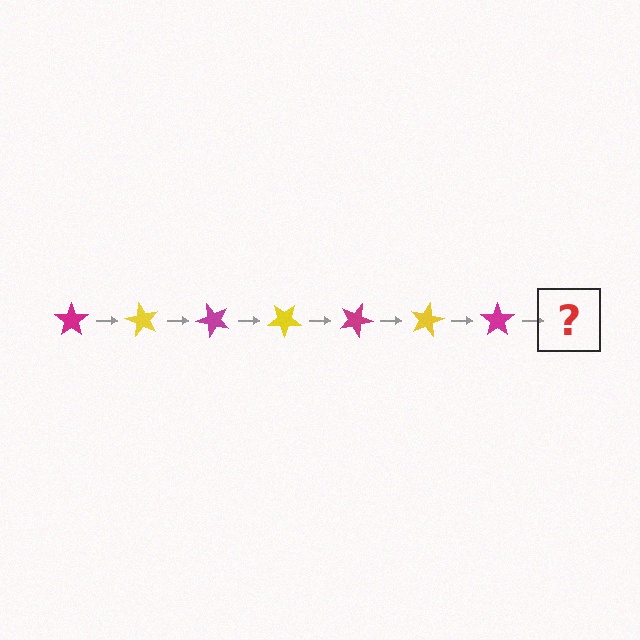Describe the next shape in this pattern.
It should be a yellow star, rotated 420 degrees from the start.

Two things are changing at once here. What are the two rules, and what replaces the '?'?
The two rules are that it rotates 60 degrees each step and the color cycles through magenta and yellow. The '?' should be a yellow star, rotated 420 degrees from the start.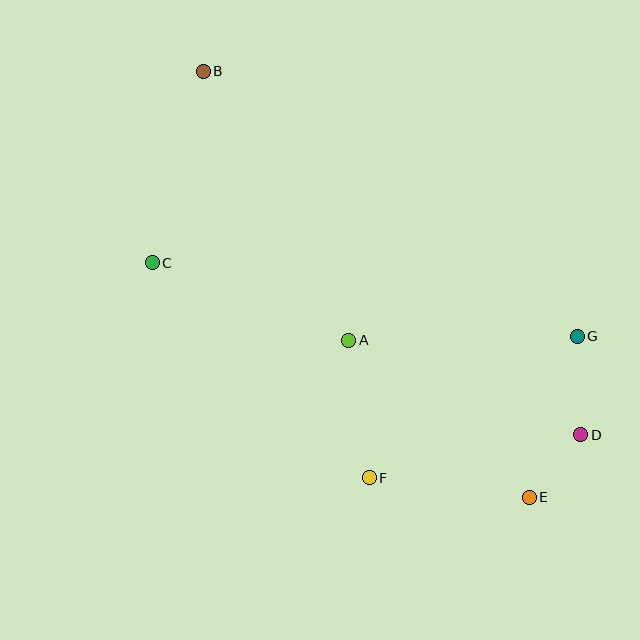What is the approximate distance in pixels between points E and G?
The distance between E and G is approximately 168 pixels.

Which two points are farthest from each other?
Points B and E are farthest from each other.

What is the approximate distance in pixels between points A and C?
The distance between A and C is approximately 211 pixels.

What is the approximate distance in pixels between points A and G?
The distance between A and G is approximately 229 pixels.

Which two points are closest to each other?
Points D and E are closest to each other.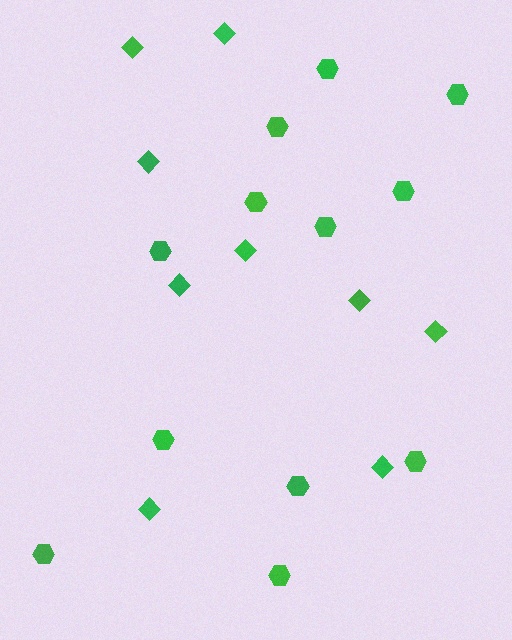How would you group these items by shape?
There are 2 groups: one group of hexagons (12) and one group of diamonds (9).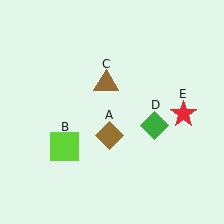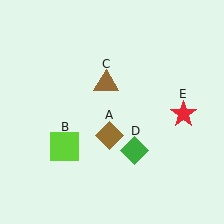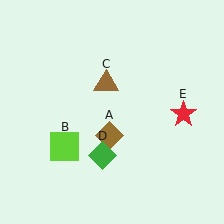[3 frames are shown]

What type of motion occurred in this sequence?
The green diamond (object D) rotated clockwise around the center of the scene.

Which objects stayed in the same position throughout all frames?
Brown diamond (object A) and lime square (object B) and brown triangle (object C) and red star (object E) remained stationary.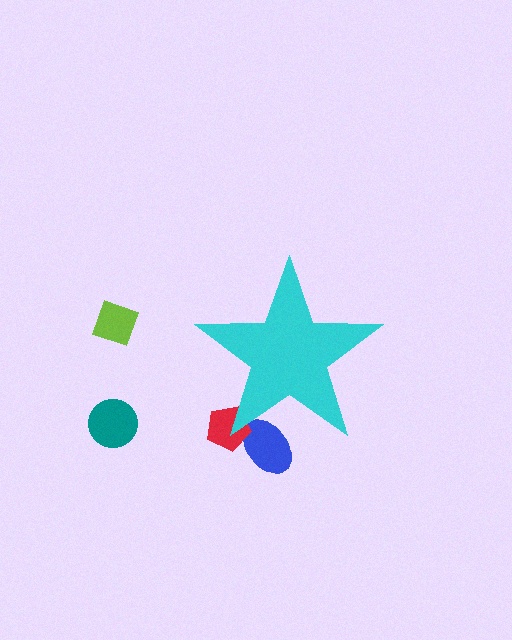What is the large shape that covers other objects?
A cyan star.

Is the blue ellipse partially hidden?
Yes, the blue ellipse is partially hidden behind the cyan star.